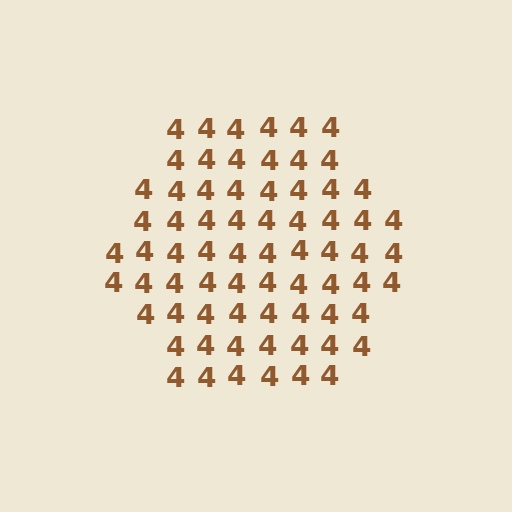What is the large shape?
The large shape is a hexagon.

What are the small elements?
The small elements are digit 4's.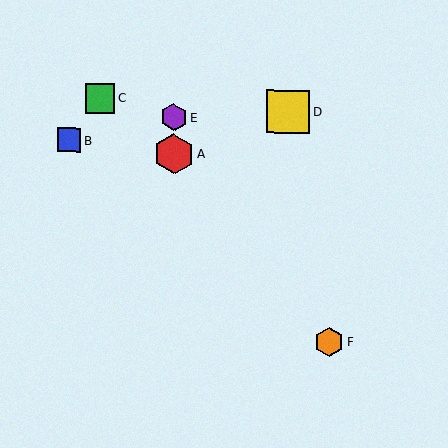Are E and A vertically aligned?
Yes, both are at x≈174.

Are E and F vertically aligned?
No, E is at x≈174 and F is at x≈329.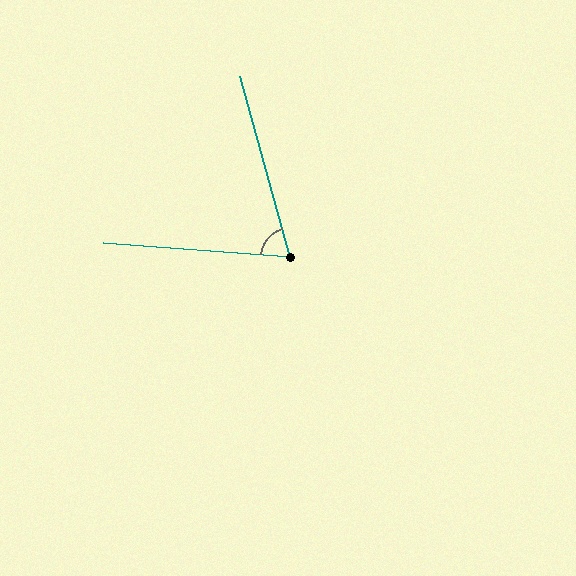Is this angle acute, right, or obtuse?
It is acute.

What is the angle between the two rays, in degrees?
Approximately 70 degrees.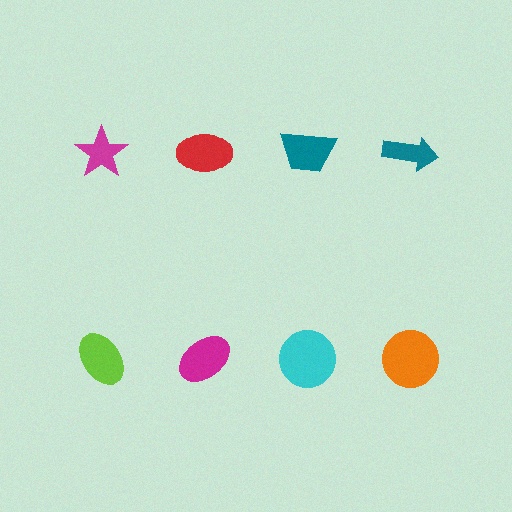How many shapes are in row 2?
4 shapes.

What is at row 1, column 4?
A teal arrow.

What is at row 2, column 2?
A magenta ellipse.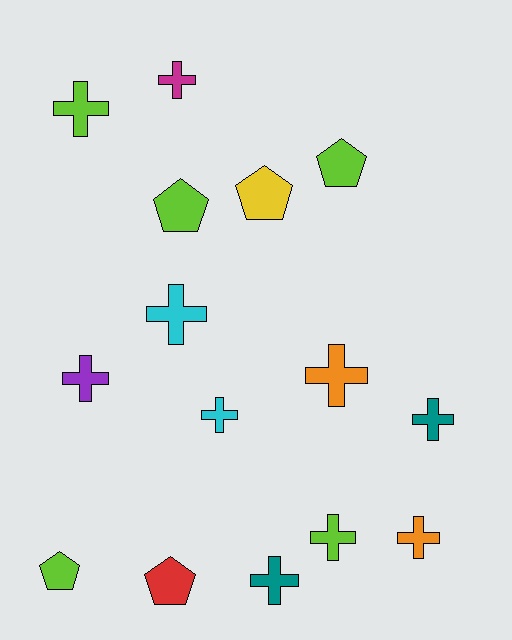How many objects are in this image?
There are 15 objects.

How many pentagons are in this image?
There are 5 pentagons.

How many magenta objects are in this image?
There is 1 magenta object.